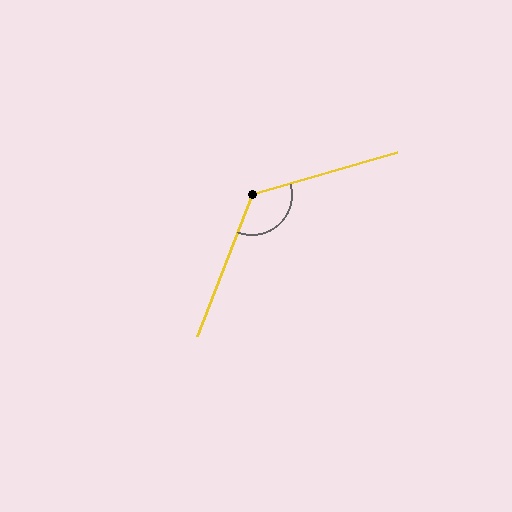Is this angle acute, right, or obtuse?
It is obtuse.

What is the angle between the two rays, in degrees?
Approximately 128 degrees.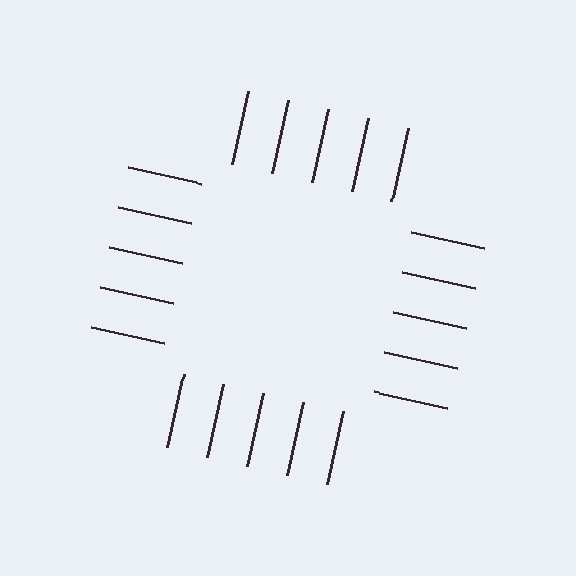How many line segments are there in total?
20 — 5 along each of the 4 edges.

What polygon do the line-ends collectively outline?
An illusory square — the line segments terminate on its edges but no continuous stroke is drawn.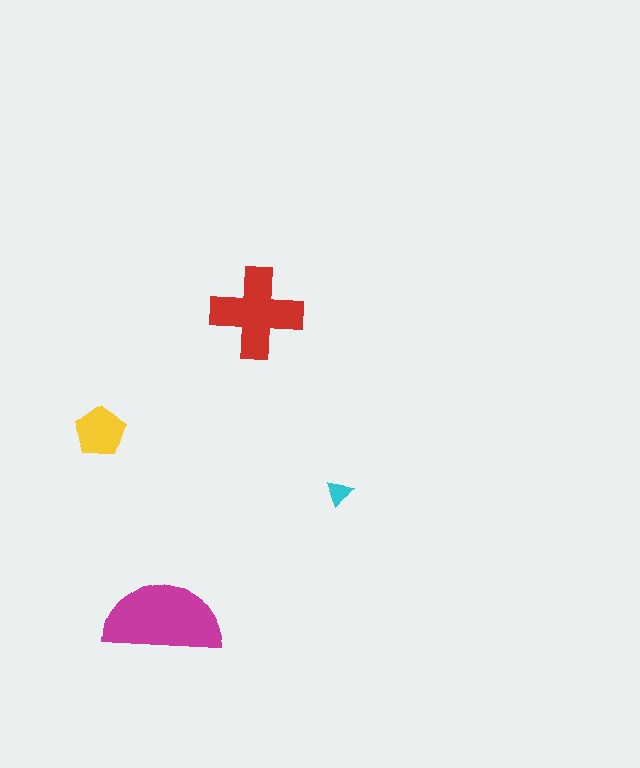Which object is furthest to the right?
The cyan triangle is rightmost.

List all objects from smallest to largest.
The cyan triangle, the yellow pentagon, the red cross, the magenta semicircle.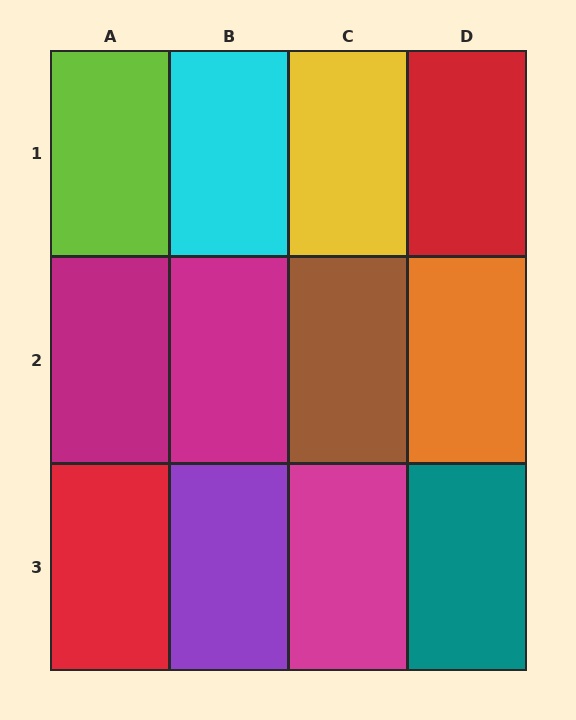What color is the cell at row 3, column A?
Red.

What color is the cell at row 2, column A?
Magenta.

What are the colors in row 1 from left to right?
Lime, cyan, yellow, red.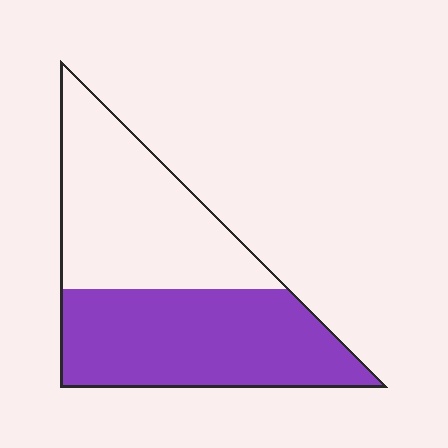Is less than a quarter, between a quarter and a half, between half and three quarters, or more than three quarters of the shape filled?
Between half and three quarters.